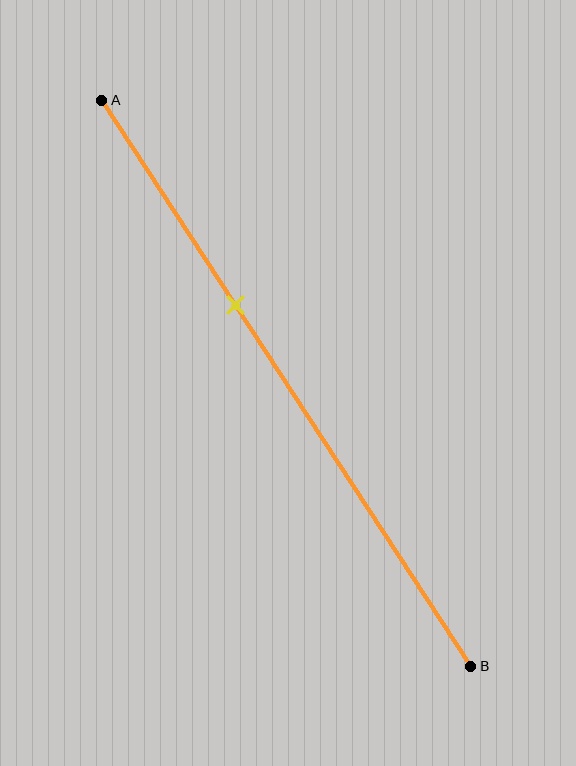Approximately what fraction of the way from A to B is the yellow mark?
The yellow mark is approximately 35% of the way from A to B.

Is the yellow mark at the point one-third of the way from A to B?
Yes, the mark is approximately at the one-third point.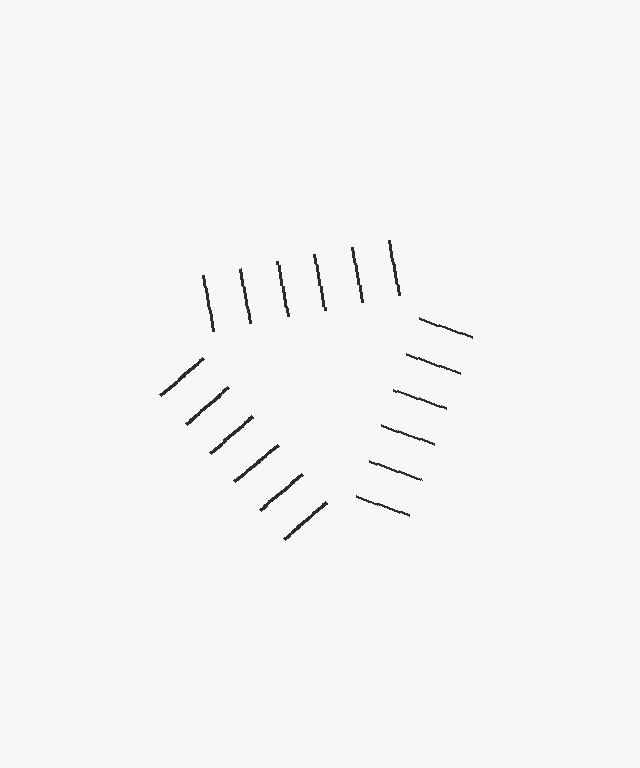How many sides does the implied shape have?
3 sides — the line-ends trace a triangle.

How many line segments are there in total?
18 — 6 along each of the 3 edges.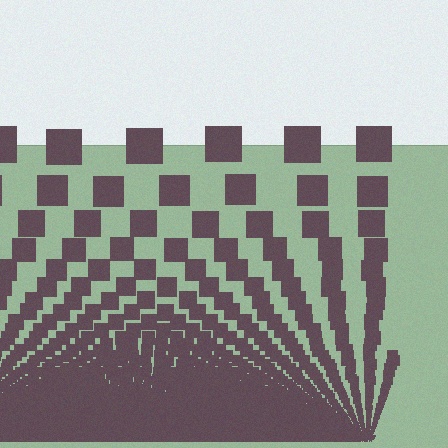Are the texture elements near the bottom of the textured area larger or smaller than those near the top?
Smaller. The gradient is inverted — elements near the bottom are smaller and denser.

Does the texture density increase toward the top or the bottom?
Density increases toward the bottom.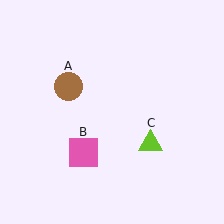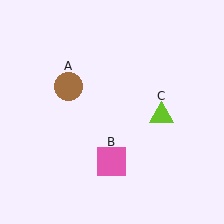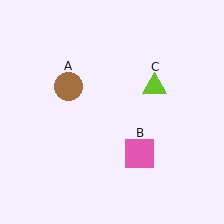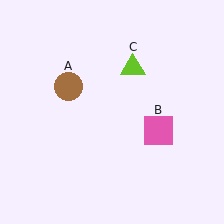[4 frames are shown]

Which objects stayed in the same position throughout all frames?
Brown circle (object A) remained stationary.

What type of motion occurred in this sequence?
The pink square (object B), lime triangle (object C) rotated counterclockwise around the center of the scene.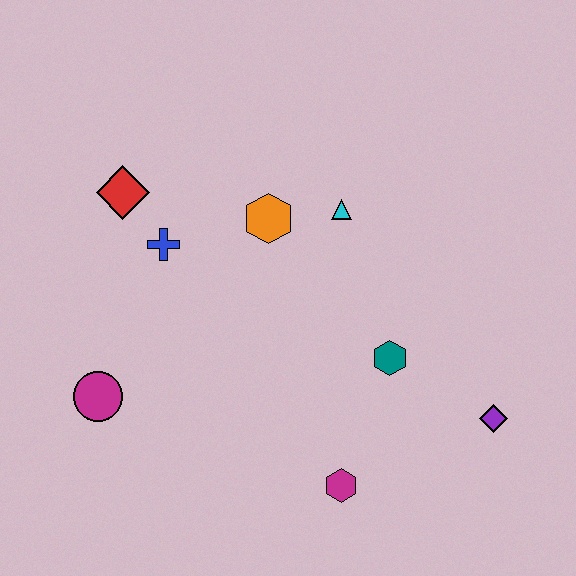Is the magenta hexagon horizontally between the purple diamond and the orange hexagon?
Yes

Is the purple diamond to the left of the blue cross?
No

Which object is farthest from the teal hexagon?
The red diamond is farthest from the teal hexagon.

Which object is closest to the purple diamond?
The teal hexagon is closest to the purple diamond.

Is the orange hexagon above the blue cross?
Yes